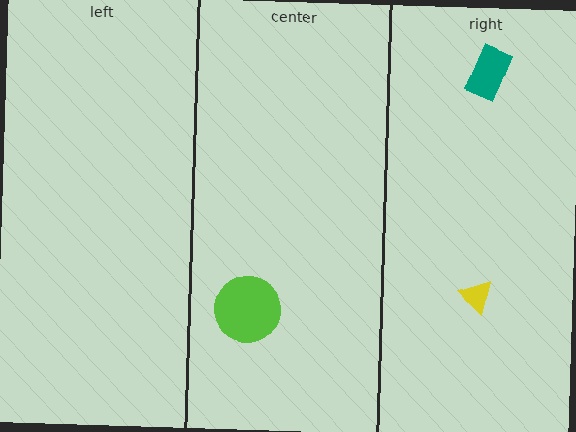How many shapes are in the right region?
2.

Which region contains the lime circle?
The center region.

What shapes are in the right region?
The teal rectangle, the yellow triangle.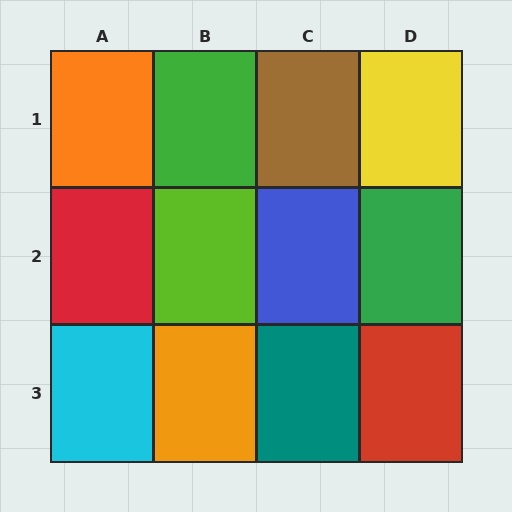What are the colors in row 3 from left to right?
Cyan, orange, teal, red.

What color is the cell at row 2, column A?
Red.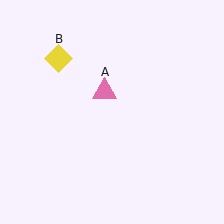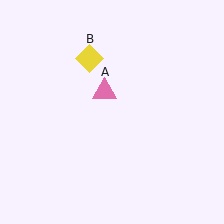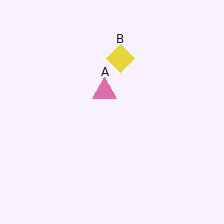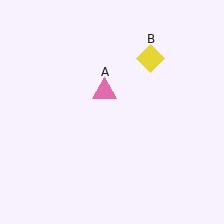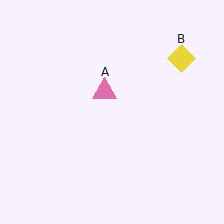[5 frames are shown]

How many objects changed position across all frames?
1 object changed position: yellow diamond (object B).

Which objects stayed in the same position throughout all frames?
Pink triangle (object A) remained stationary.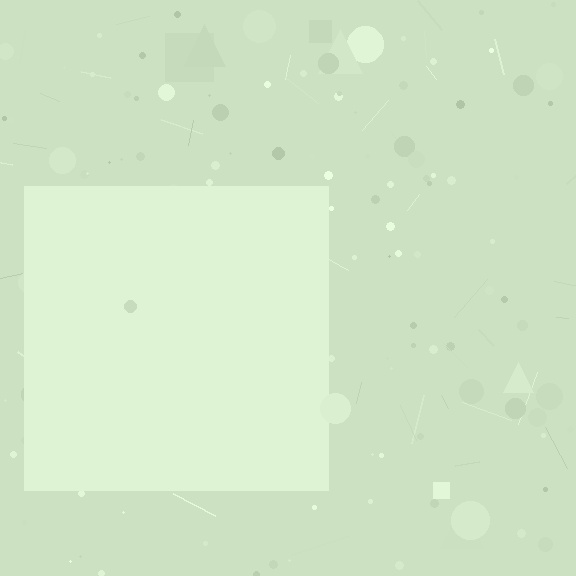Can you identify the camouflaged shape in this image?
The camouflaged shape is a square.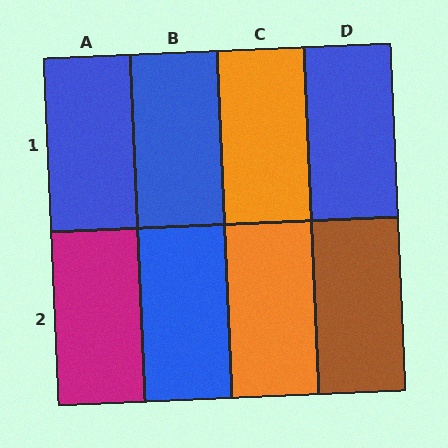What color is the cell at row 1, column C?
Orange.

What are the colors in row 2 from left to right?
Magenta, blue, orange, brown.